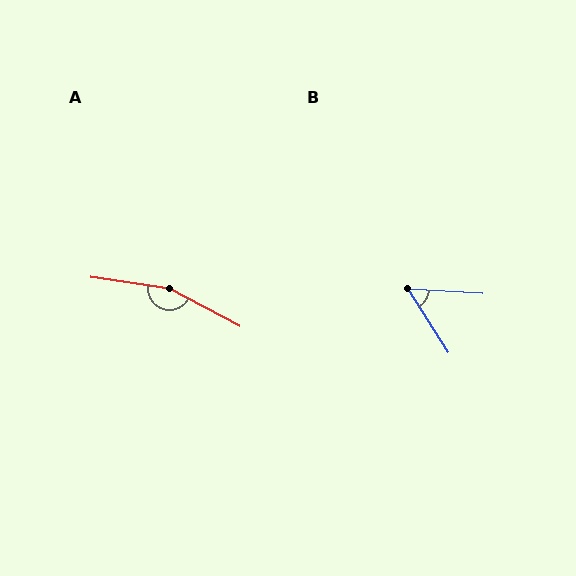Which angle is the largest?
A, at approximately 160 degrees.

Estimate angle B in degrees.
Approximately 54 degrees.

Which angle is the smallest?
B, at approximately 54 degrees.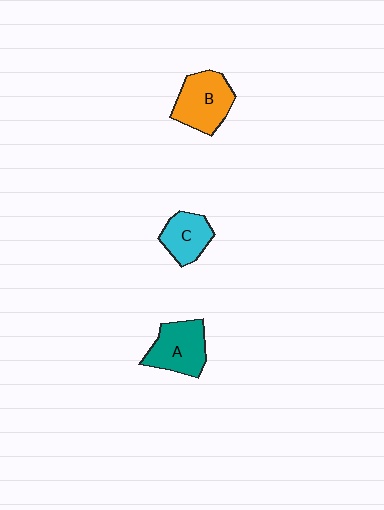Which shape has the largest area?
Shape B (orange).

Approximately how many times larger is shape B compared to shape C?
Approximately 1.4 times.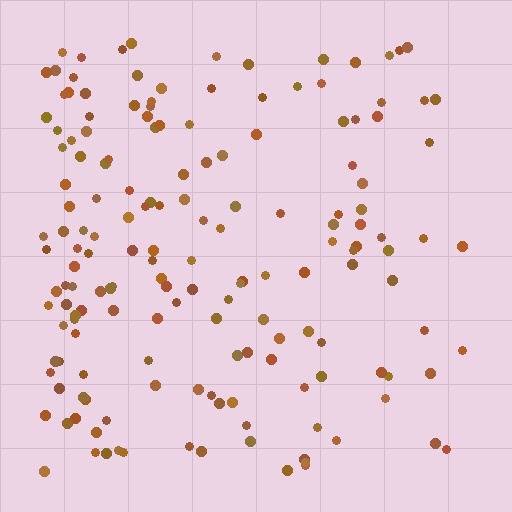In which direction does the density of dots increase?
From right to left, with the left side densest.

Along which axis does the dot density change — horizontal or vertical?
Horizontal.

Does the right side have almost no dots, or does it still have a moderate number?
Still a moderate number, just noticeably fewer than the left.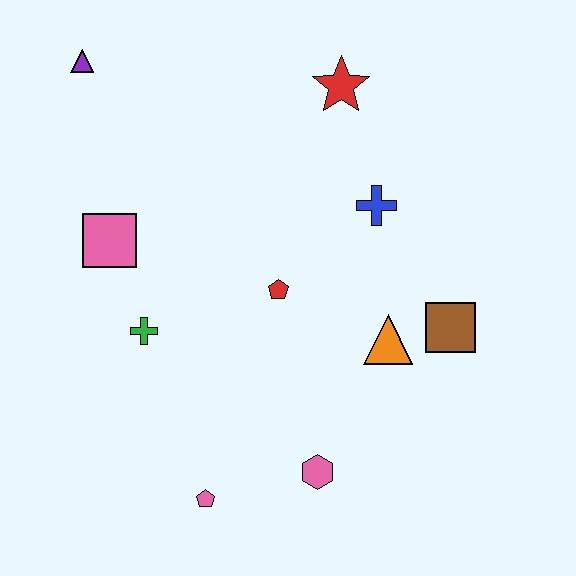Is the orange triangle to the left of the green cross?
No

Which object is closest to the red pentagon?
The orange triangle is closest to the red pentagon.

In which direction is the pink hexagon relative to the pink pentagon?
The pink hexagon is to the right of the pink pentagon.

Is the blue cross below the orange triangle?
No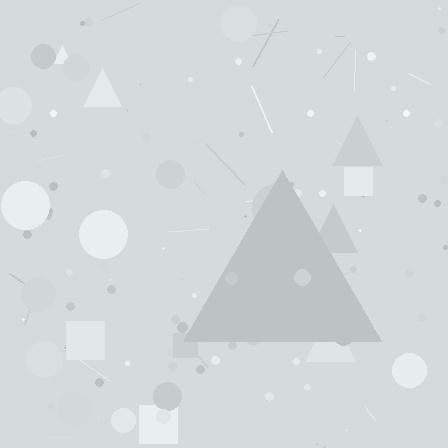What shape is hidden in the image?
A triangle is hidden in the image.